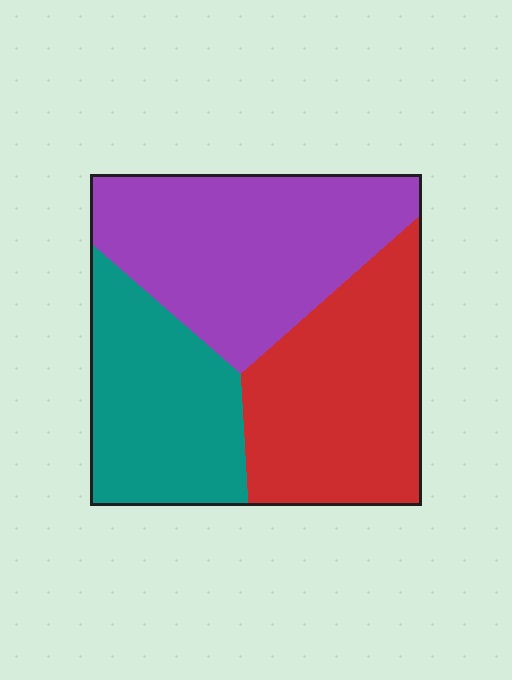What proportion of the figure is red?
Red takes up about one third (1/3) of the figure.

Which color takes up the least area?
Teal, at roughly 30%.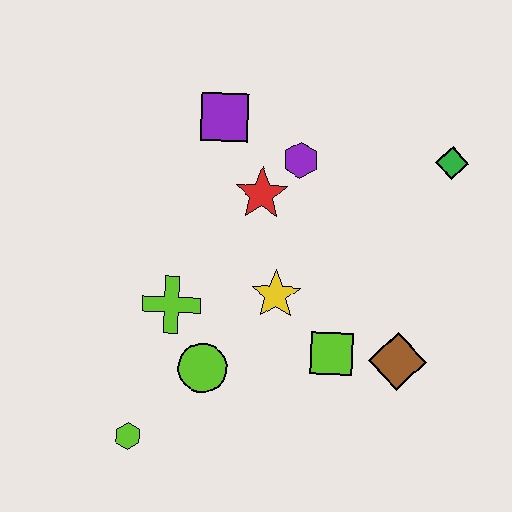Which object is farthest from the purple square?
The lime hexagon is farthest from the purple square.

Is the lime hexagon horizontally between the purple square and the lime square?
No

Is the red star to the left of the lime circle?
No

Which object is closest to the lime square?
The brown diamond is closest to the lime square.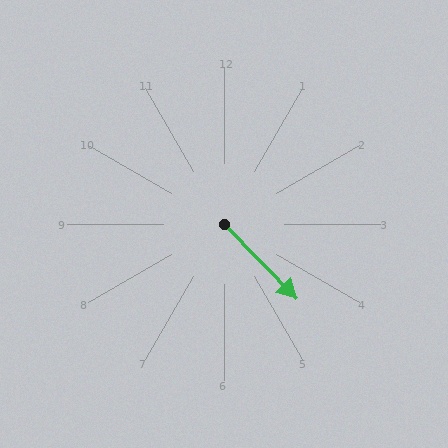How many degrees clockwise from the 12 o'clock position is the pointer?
Approximately 136 degrees.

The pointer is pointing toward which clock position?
Roughly 5 o'clock.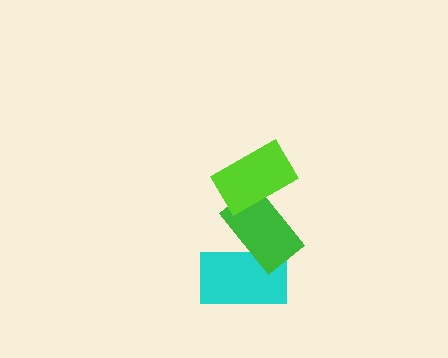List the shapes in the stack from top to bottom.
From top to bottom: the lime rectangle, the green rectangle, the cyan rectangle.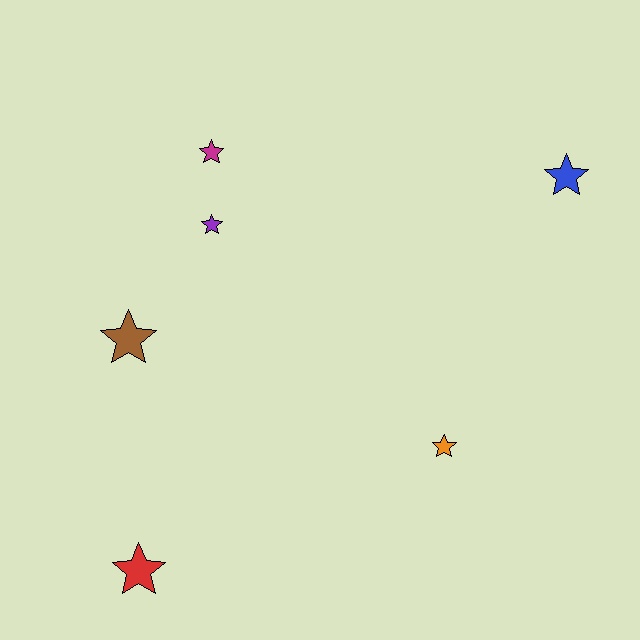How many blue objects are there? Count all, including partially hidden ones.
There is 1 blue object.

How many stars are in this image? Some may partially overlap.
There are 6 stars.